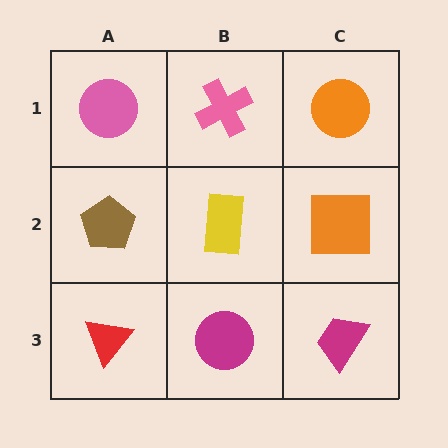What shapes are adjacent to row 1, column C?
An orange square (row 2, column C), a pink cross (row 1, column B).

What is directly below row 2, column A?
A red triangle.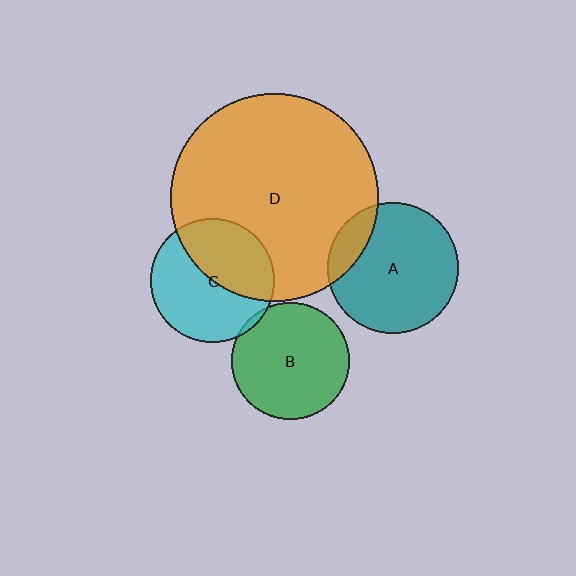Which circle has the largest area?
Circle D (orange).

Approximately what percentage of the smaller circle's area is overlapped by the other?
Approximately 5%.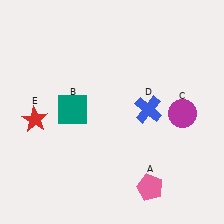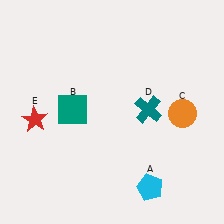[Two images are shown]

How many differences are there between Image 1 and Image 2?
There are 3 differences between the two images.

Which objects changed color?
A changed from pink to cyan. C changed from magenta to orange. D changed from blue to teal.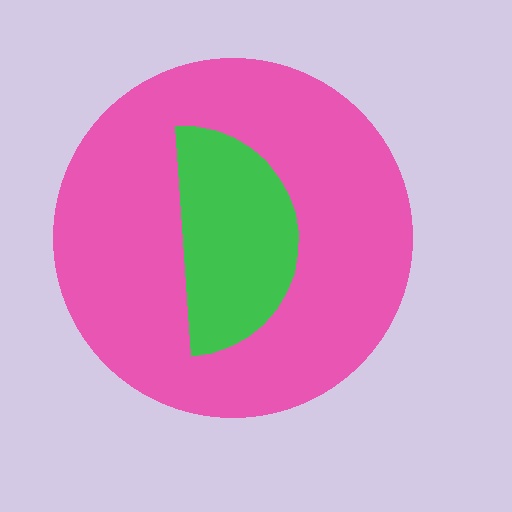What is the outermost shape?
The pink circle.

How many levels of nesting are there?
2.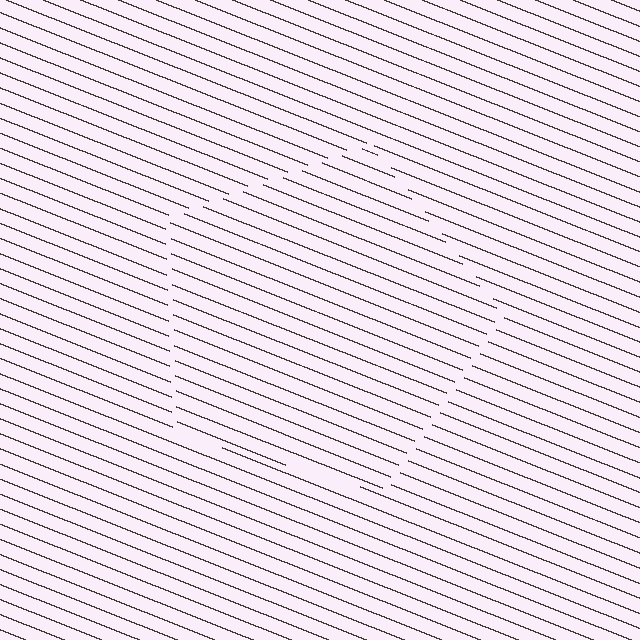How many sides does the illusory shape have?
5 sides — the line-ends trace a pentagon.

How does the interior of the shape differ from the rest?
The interior of the shape contains the same grating, shifted by half a period — the contour is defined by the phase discontinuity where line-ends from the inner and outer gratings abut.